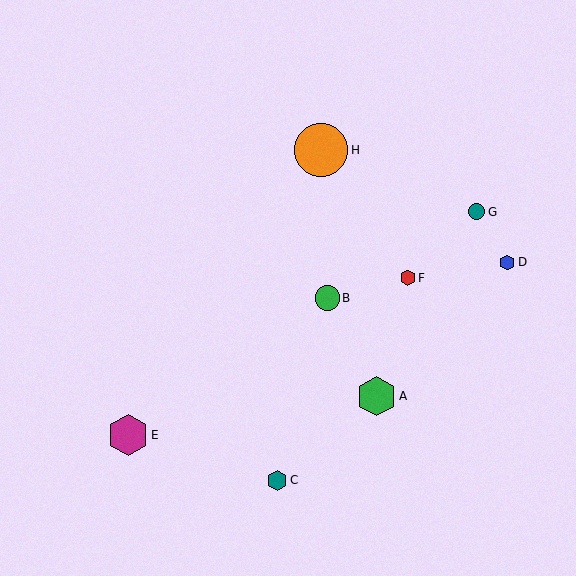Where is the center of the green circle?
The center of the green circle is at (327, 298).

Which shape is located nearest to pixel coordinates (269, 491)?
The teal hexagon (labeled C) at (277, 480) is nearest to that location.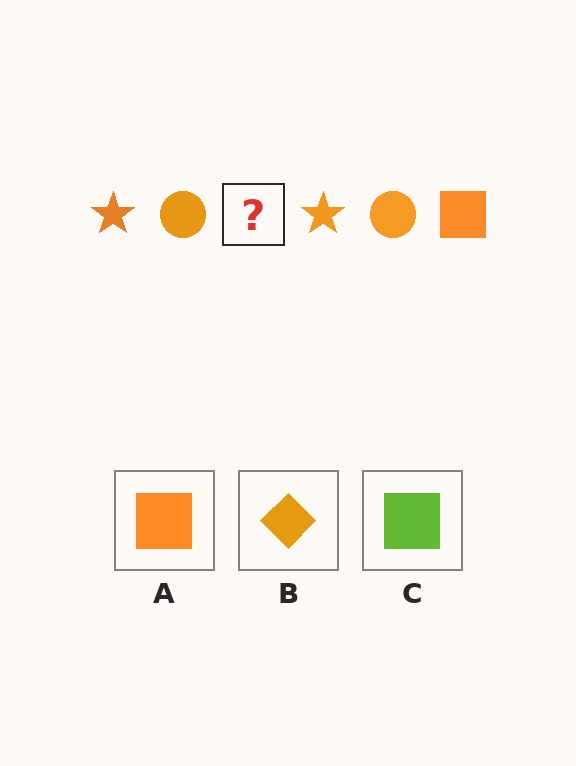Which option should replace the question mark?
Option A.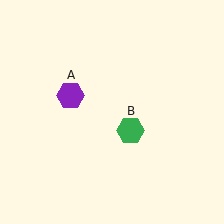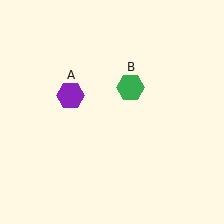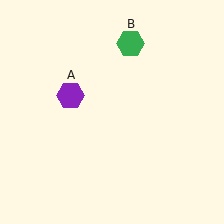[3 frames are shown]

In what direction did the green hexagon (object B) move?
The green hexagon (object B) moved up.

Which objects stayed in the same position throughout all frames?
Purple hexagon (object A) remained stationary.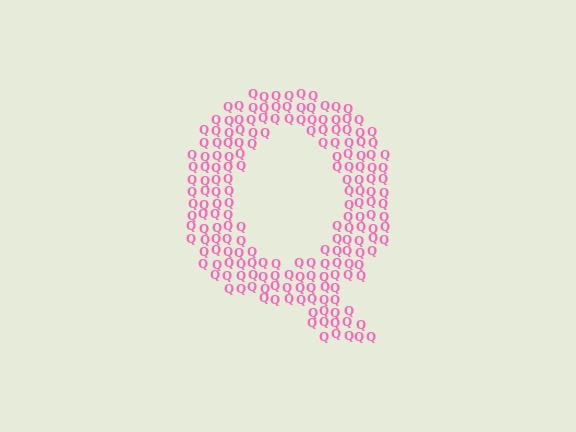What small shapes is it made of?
It is made of small letter Q's.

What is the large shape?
The large shape is the letter Q.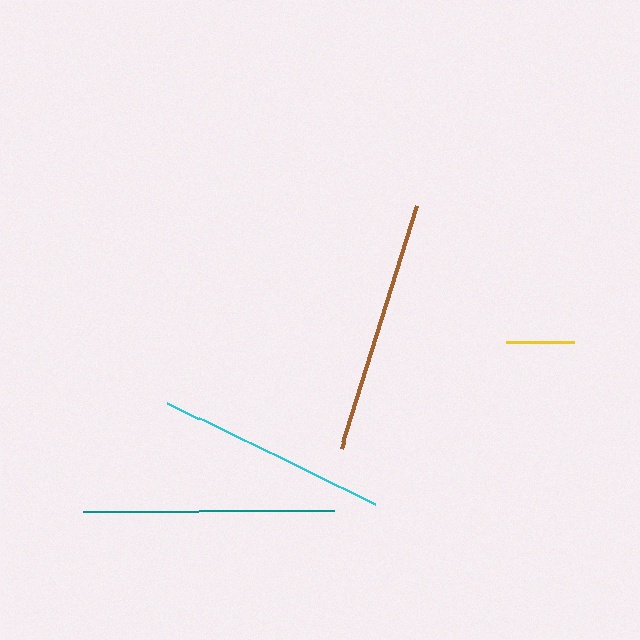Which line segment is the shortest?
The yellow line is the shortest at approximately 67 pixels.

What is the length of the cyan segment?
The cyan segment is approximately 231 pixels long.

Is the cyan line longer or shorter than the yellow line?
The cyan line is longer than the yellow line.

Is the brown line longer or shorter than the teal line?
The brown line is longer than the teal line.